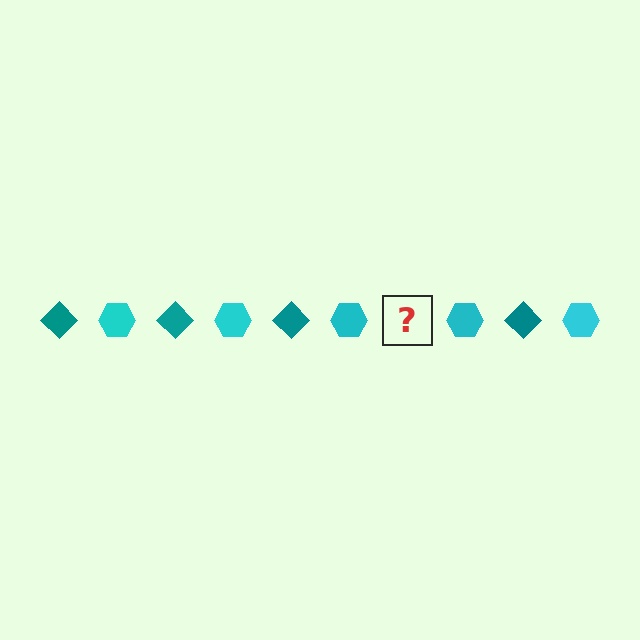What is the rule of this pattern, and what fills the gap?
The rule is that the pattern alternates between teal diamond and cyan hexagon. The gap should be filled with a teal diamond.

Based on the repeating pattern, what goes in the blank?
The blank should be a teal diamond.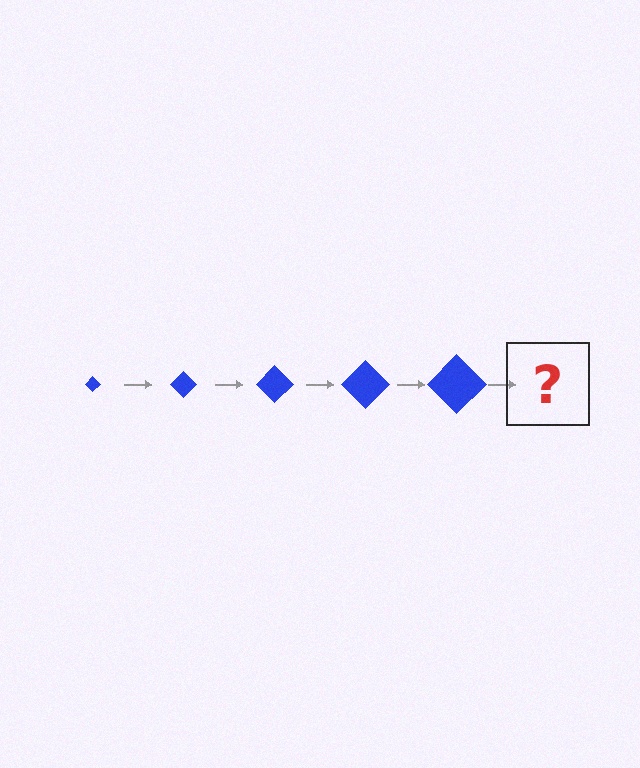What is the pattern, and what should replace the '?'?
The pattern is that the diamond gets progressively larger each step. The '?' should be a blue diamond, larger than the previous one.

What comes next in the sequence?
The next element should be a blue diamond, larger than the previous one.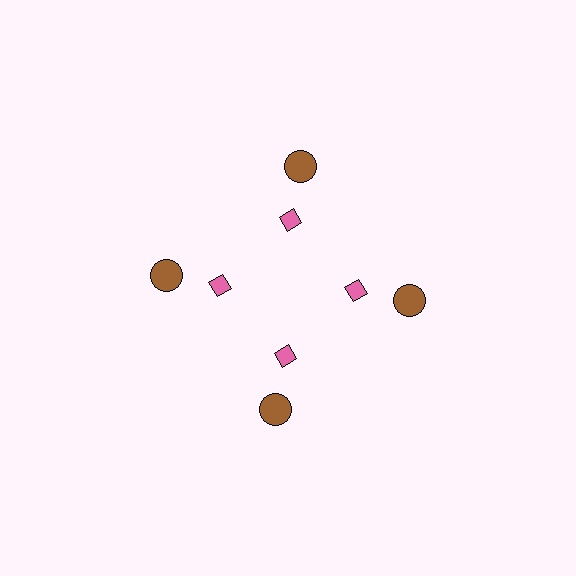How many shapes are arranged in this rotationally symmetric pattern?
There are 8 shapes, arranged in 4 groups of 2.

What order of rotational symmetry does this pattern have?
This pattern has 4-fold rotational symmetry.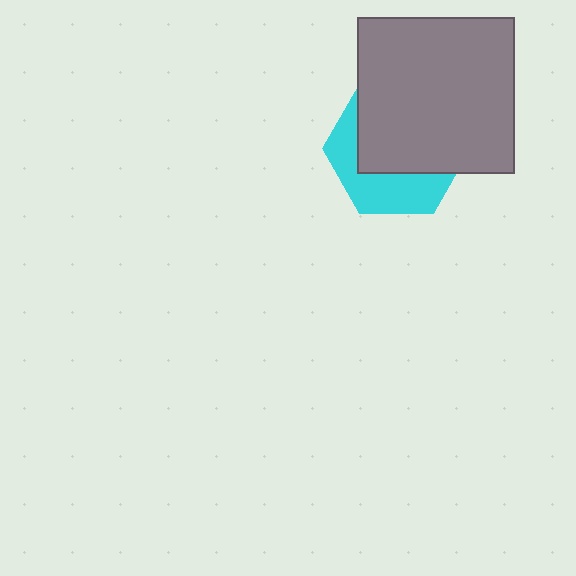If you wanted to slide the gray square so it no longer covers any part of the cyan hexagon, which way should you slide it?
Slide it up — that is the most direct way to separate the two shapes.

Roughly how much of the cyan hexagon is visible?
A small part of it is visible (roughly 39%).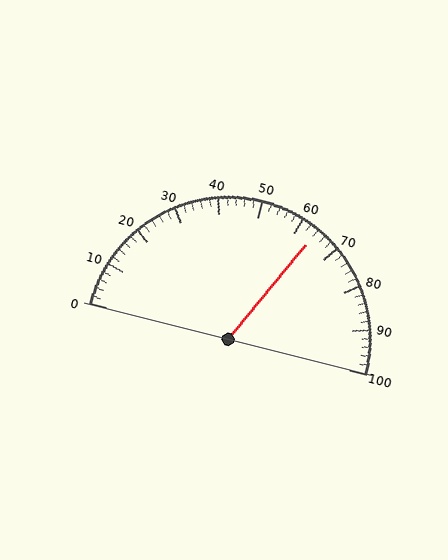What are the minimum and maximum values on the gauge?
The gauge ranges from 0 to 100.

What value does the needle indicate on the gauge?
The needle indicates approximately 64.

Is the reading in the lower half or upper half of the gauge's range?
The reading is in the upper half of the range (0 to 100).